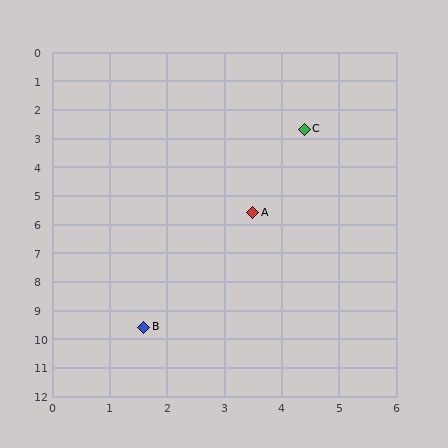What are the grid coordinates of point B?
Point B is at approximately (1.6, 9.6).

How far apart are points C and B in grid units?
Points C and B are about 7.4 grid units apart.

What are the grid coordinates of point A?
Point A is at approximately (3.5, 5.6).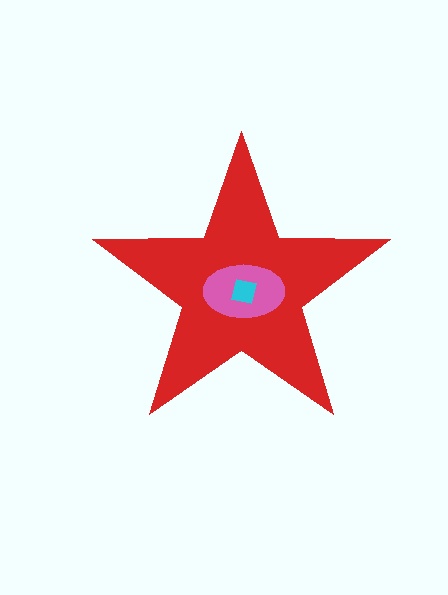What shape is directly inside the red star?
The pink ellipse.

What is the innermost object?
The cyan square.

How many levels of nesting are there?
3.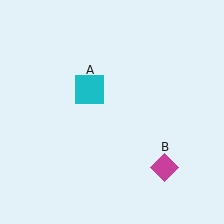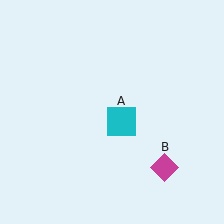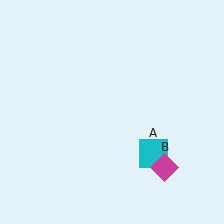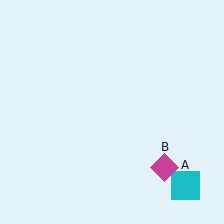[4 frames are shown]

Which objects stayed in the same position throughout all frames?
Magenta diamond (object B) remained stationary.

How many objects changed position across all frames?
1 object changed position: cyan square (object A).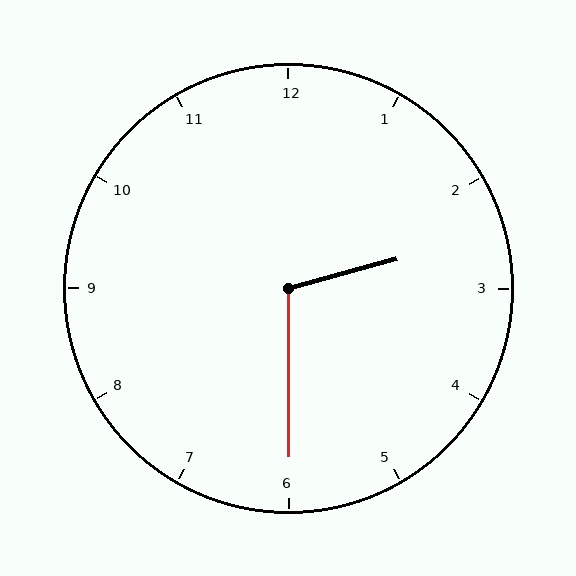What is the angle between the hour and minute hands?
Approximately 105 degrees.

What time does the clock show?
2:30.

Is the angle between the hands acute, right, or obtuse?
It is obtuse.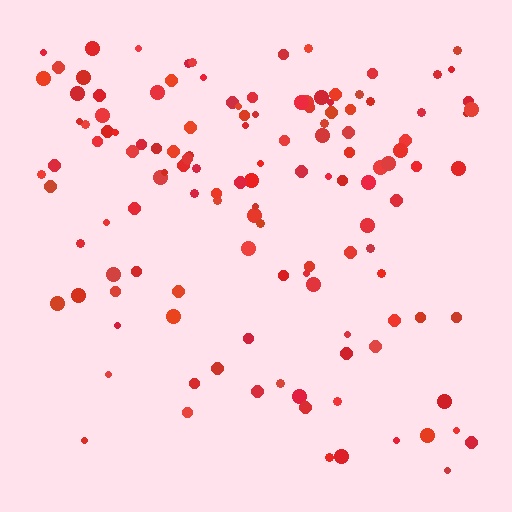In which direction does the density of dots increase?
From bottom to top, with the top side densest.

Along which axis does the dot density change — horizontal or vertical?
Vertical.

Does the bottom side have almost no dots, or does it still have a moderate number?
Still a moderate number, just noticeably fewer than the top.